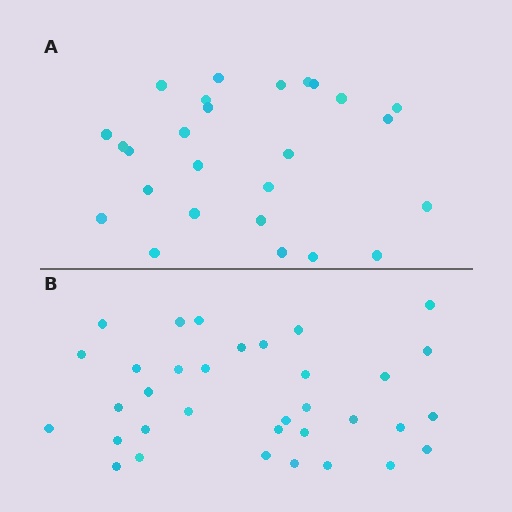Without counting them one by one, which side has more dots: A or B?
Region B (the bottom region) has more dots.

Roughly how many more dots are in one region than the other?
Region B has roughly 8 or so more dots than region A.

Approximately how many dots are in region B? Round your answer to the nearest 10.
About 30 dots. (The exact count is 34, which rounds to 30.)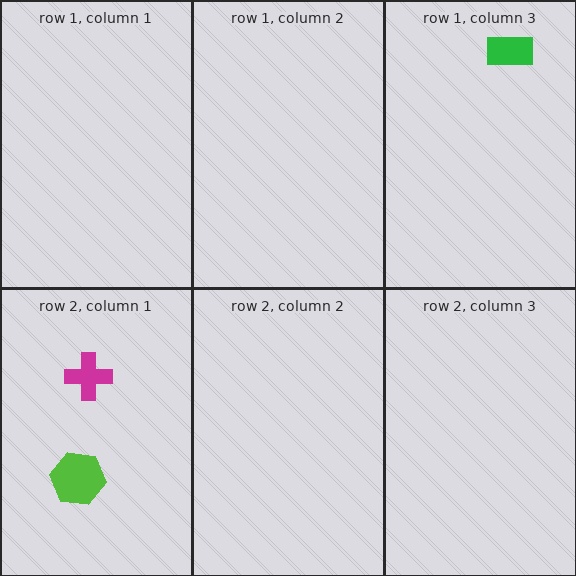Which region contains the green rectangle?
The row 1, column 3 region.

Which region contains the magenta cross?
The row 2, column 1 region.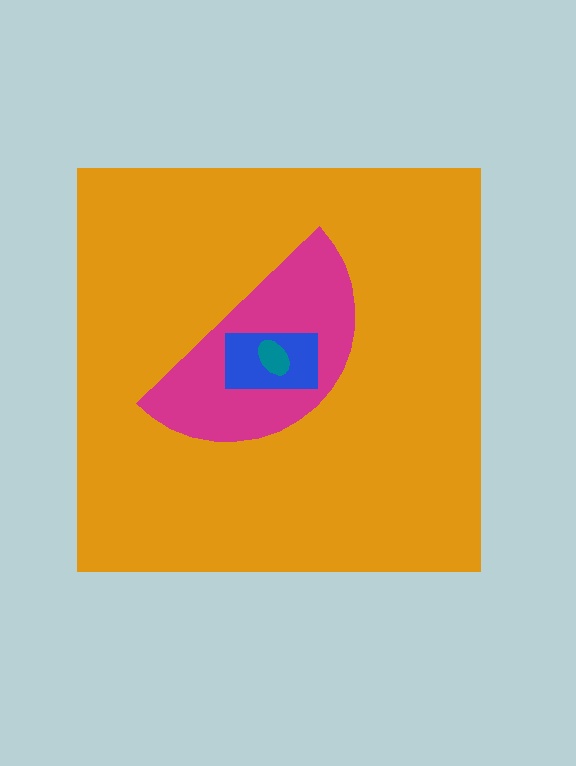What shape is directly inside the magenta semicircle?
The blue rectangle.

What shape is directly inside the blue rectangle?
The teal ellipse.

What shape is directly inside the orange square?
The magenta semicircle.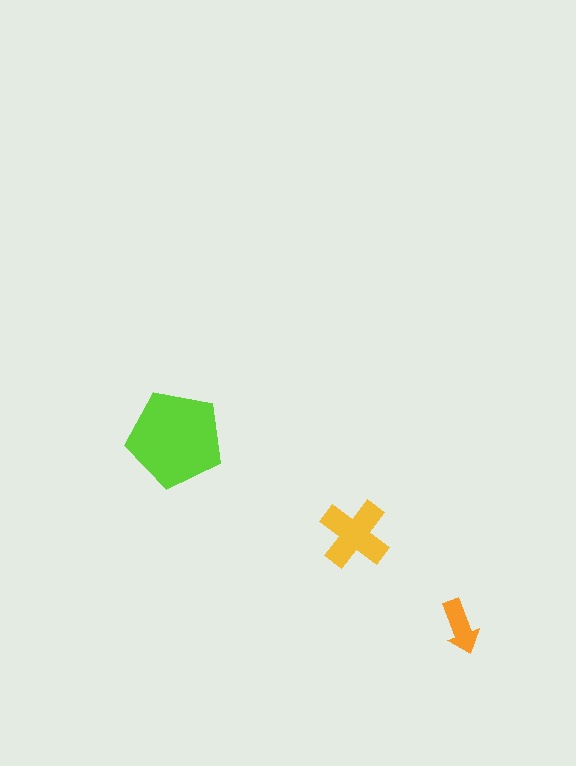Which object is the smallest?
The orange arrow.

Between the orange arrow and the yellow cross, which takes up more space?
The yellow cross.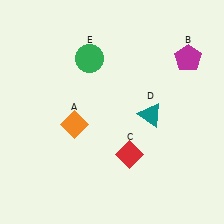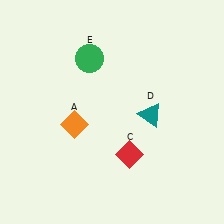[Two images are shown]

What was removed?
The magenta pentagon (B) was removed in Image 2.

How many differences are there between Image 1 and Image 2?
There is 1 difference between the two images.